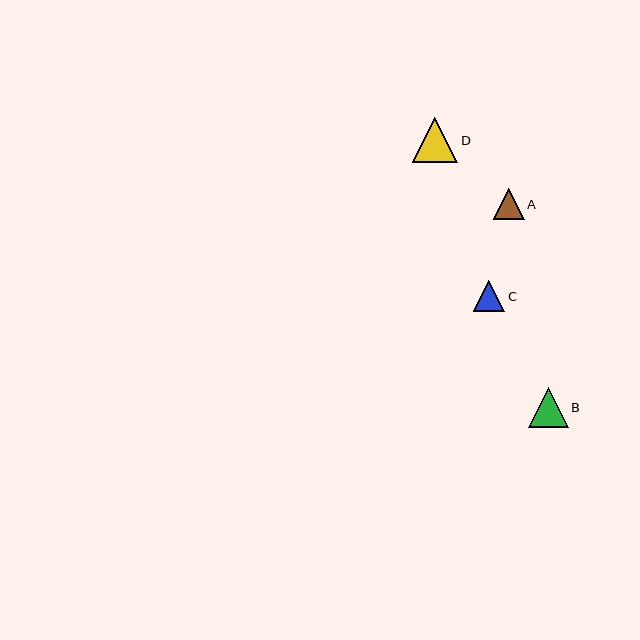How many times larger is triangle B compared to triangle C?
Triangle B is approximately 1.3 times the size of triangle C.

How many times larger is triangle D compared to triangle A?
Triangle D is approximately 1.5 times the size of triangle A.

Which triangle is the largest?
Triangle D is the largest with a size of approximately 46 pixels.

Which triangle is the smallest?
Triangle A is the smallest with a size of approximately 31 pixels.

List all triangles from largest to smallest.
From largest to smallest: D, B, C, A.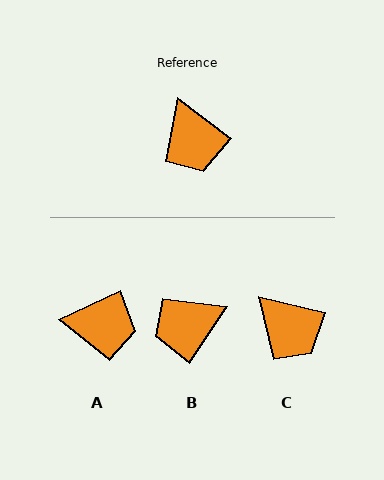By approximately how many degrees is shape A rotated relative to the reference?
Approximately 62 degrees counter-clockwise.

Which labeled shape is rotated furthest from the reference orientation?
B, about 87 degrees away.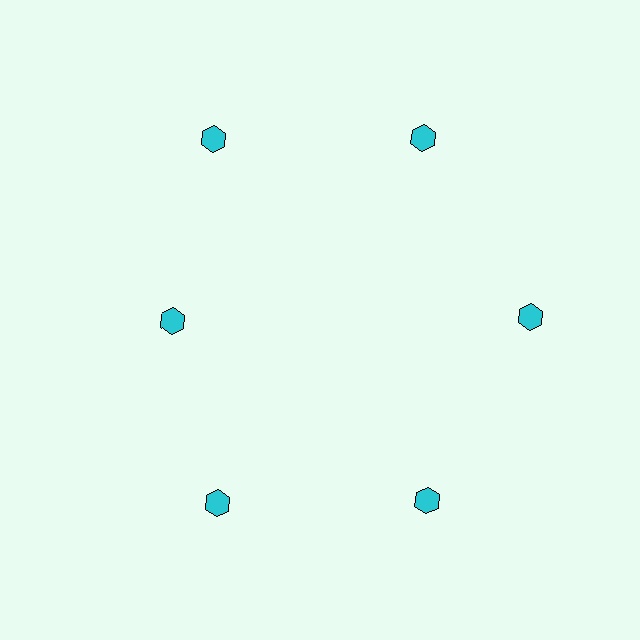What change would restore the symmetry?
The symmetry would be restored by moving it outward, back onto the ring so that all 6 hexagons sit at equal angles and equal distance from the center.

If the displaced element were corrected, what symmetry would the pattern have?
It would have 6-fold rotational symmetry — the pattern would map onto itself every 60 degrees.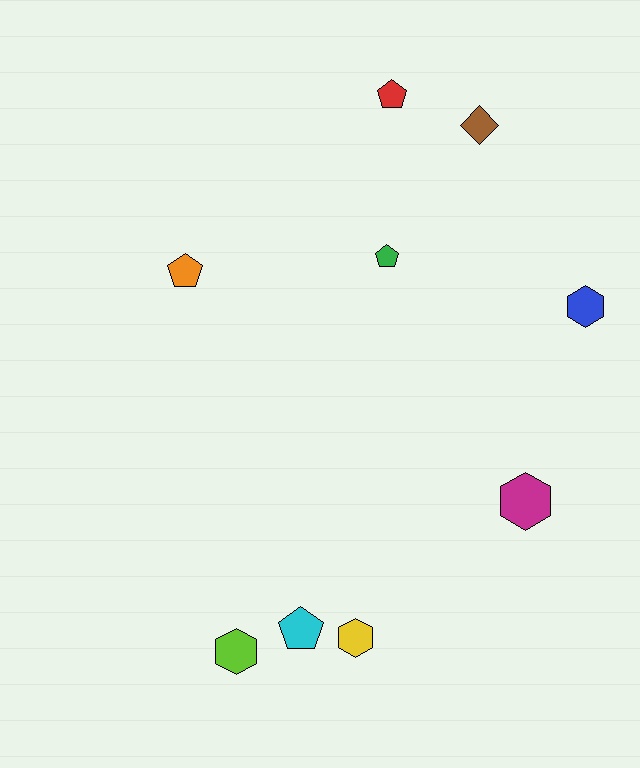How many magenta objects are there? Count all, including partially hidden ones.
There is 1 magenta object.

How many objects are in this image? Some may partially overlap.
There are 9 objects.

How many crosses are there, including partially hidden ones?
There are no crosses.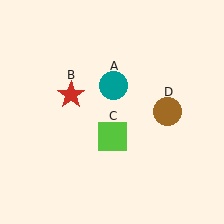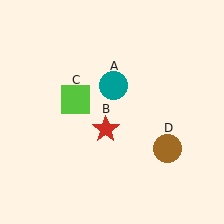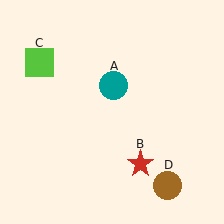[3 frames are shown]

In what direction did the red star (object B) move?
The red star (object B) moved down and to the right.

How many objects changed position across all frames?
3 objects changed position: red star (object B), lime square (object C), brown circle (object D).